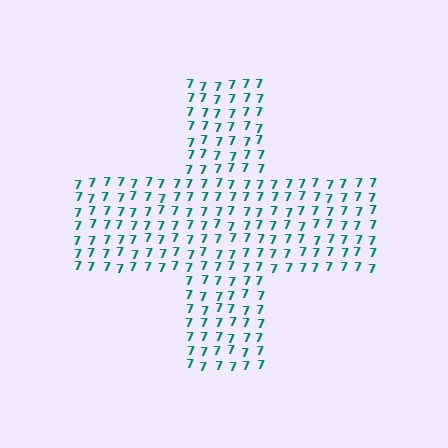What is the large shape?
The large shape is a cross.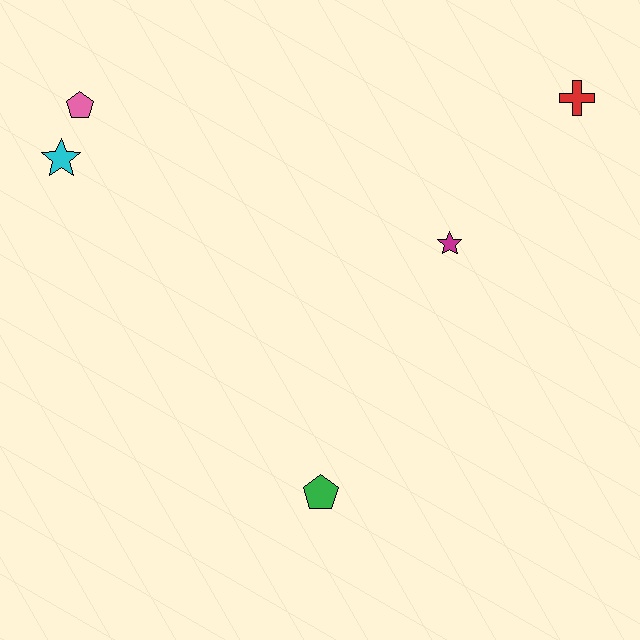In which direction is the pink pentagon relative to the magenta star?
The pink pentagon is to the left of the magenta star.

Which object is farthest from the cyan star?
The red cross is farthest from the cyan star.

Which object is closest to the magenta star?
The red cross is closest to the magenta star.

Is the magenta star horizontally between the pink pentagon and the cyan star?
No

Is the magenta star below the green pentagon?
No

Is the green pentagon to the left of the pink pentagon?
No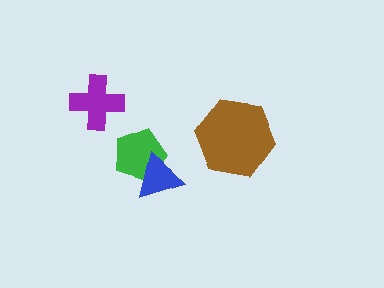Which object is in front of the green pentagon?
The blue triangle is in front of the green pentagon.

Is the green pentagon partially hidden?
Yes, it is partially covered by another shape.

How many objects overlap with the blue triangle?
1 object overlaps with the blue triangle.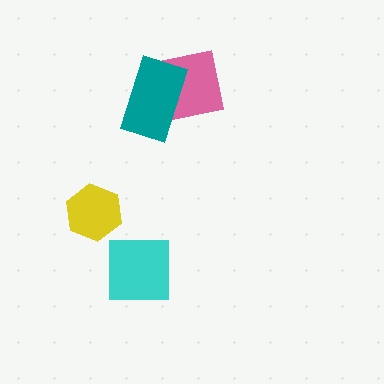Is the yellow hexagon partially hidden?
No, no other shape covers it.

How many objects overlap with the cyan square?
0 objects overlap with the cyan square.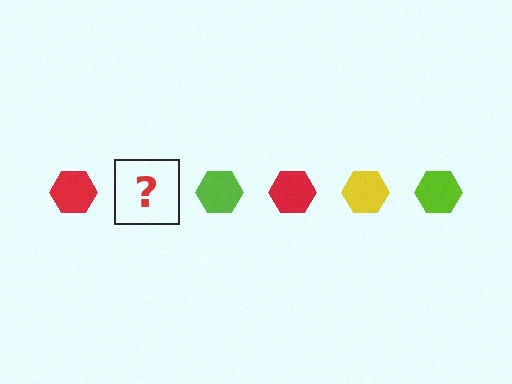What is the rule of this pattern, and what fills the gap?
The rule is that the pattern cycles through red, yellow, lime hexagons. The gap should be filled with a yellow hexagon.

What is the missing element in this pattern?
The missing element is a yellow hexagon.